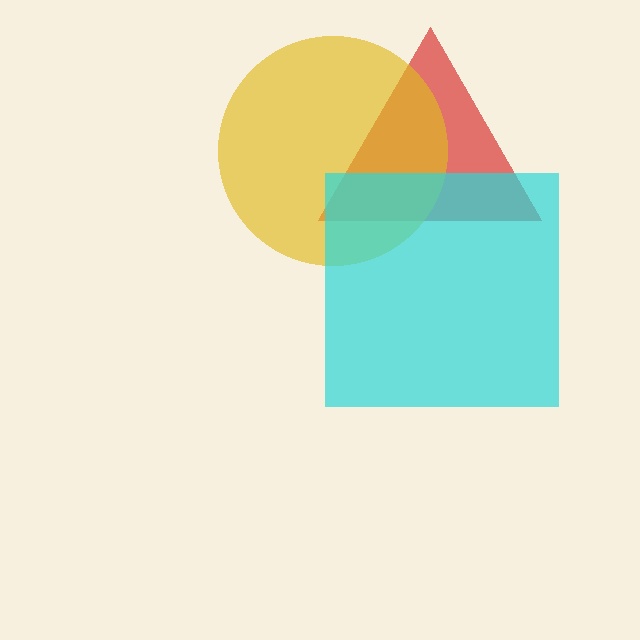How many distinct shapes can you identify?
There are 3 distinct shapes: a red triangle, a yellow circle, a cyan square.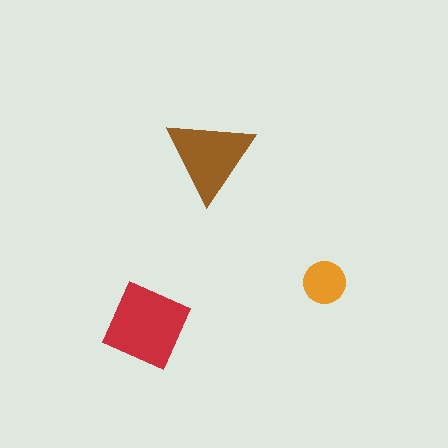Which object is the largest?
The red square.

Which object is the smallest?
The orange circle.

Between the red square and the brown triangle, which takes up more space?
The red square.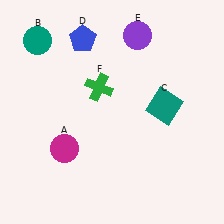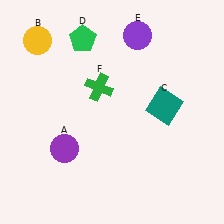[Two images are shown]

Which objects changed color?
A changed from magenta to purple. B changed from teal to yellow. D changed from blue to green.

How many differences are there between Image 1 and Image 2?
There are 3 differences between the two images.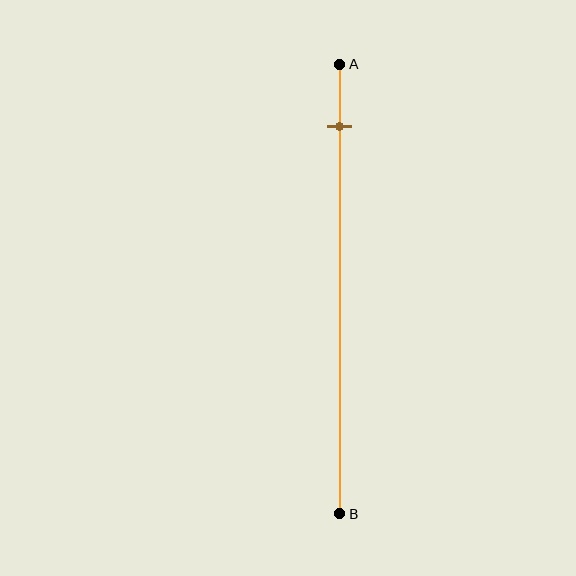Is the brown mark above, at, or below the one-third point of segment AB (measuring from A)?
The brown mark is above the one-third point of segment AB.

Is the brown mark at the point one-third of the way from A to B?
No, the mark is at about 15% from A, not at the 33% one-third point.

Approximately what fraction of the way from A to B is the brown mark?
The brown mark is approximately 15% of the way from A to B.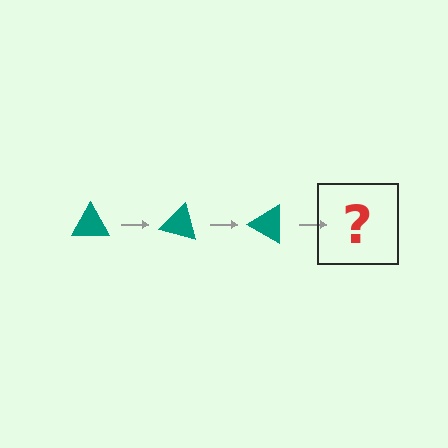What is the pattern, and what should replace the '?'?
The pattern is that the triangle rotates 15 degrees each step. The '?' should be a teal triangle rotated 45 degrees.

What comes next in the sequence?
The next element should be a teal triangle rotated 45 degrees.